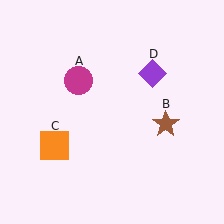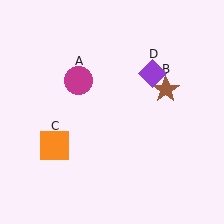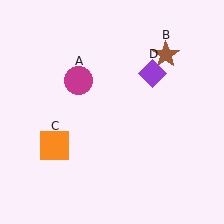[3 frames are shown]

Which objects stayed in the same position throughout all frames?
Magenta circle (object A) and orange square (object C) and purple diamond (object D) remained stationary.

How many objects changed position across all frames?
1 object changed position: brown star (object B).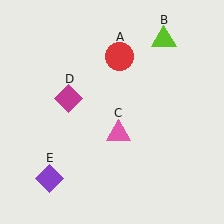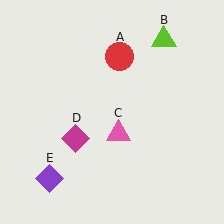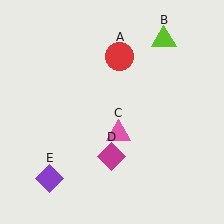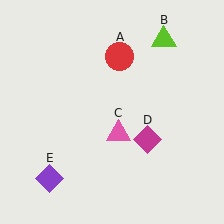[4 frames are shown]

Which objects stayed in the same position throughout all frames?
Red circle (object A) and lime triangle (object B) and pink triangle (object C) and purple diamond (object E) remained stationary.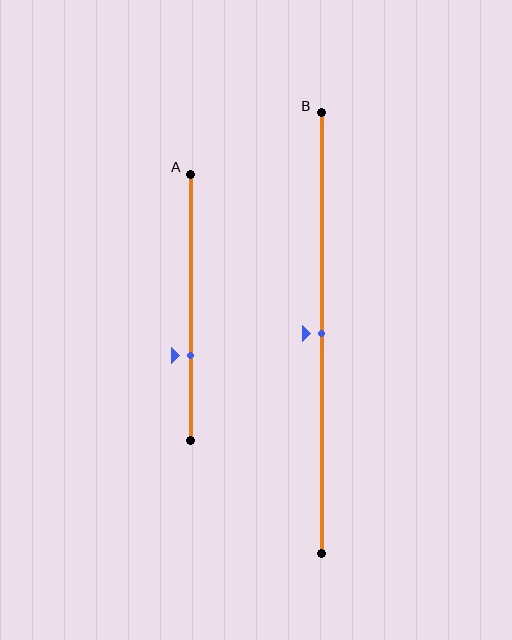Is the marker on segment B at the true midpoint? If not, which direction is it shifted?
Yes, the marker on segment B is at the true midpoint.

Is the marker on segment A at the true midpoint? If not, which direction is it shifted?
No, the marker on segment A is shifted downward by about 18% of the segment length.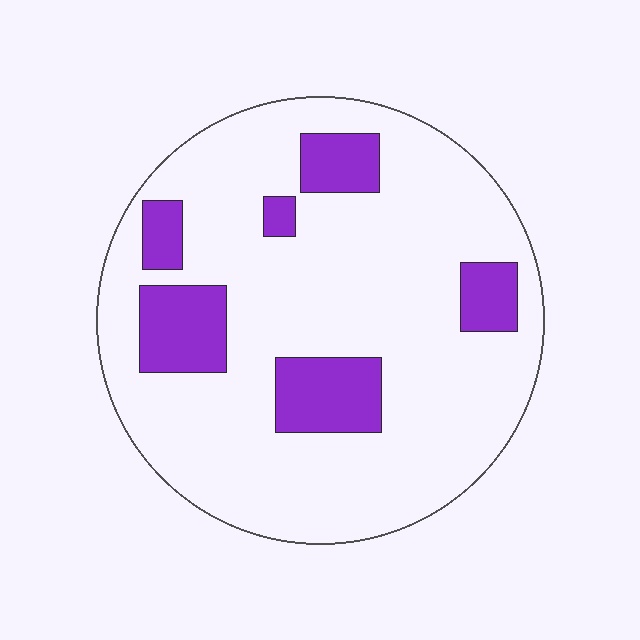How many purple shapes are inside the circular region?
6.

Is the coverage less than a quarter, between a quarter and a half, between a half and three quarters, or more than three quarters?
Less than a quarter.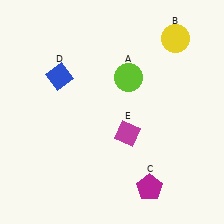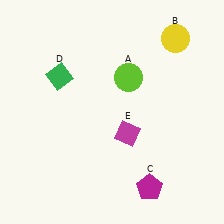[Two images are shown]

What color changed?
The diamond (D) changed from blue in Image 1 to green in Image 2.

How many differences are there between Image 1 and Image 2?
There is 1 difference between the two images.